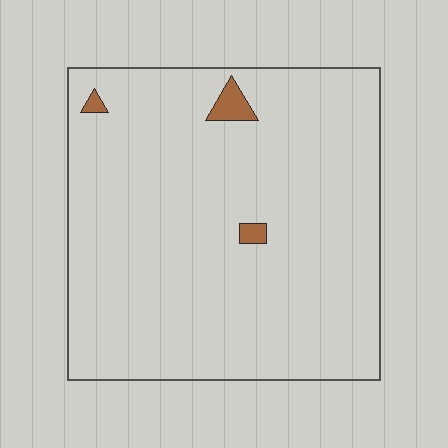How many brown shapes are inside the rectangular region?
3.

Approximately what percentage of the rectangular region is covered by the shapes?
Approximately 0%.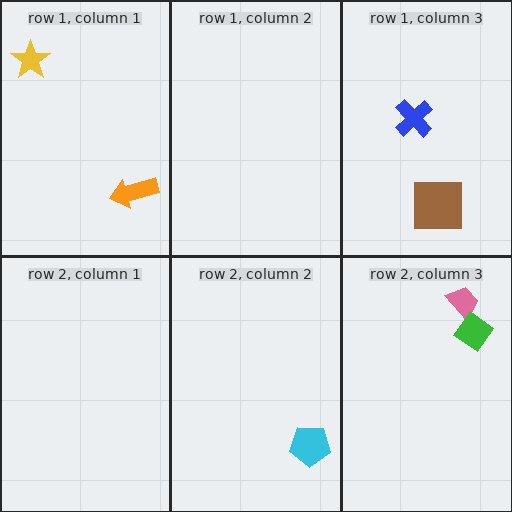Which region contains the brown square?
The row 1, column 3 region.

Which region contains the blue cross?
The row 1, column 3 region.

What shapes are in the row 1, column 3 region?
The brown square, the blue cross.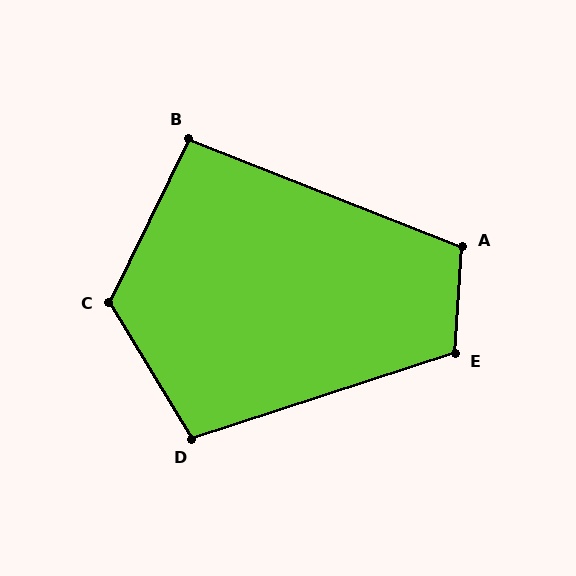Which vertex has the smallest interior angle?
B, at approximately 94 degrees.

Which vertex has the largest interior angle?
C, at approximately 123 degrees.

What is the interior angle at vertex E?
Approximately 112 degrees (obtuse).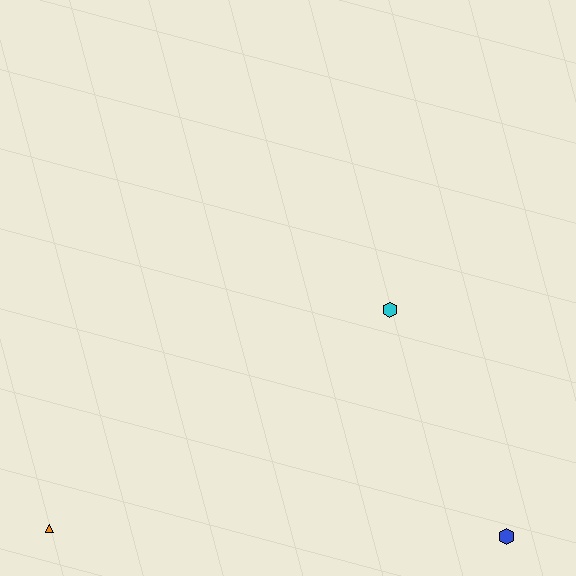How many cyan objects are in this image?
There is 1 cyan object.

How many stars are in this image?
There are no stars.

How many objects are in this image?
There are 3 objects.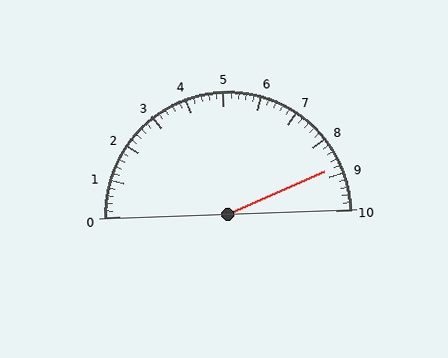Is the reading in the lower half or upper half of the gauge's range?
The reading is in the upper half of the range (0 to 10).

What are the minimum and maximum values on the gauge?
The gauge ranges from 0 to 10.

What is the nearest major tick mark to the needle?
The nearest major tick mark is 9.